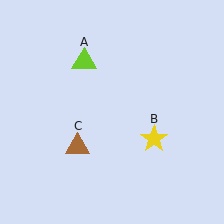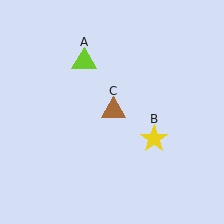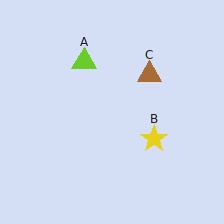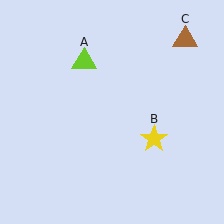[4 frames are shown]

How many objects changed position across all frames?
1 object changed position: brown triangle (object C).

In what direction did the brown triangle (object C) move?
The brown triangle (object C) moved up and to the right.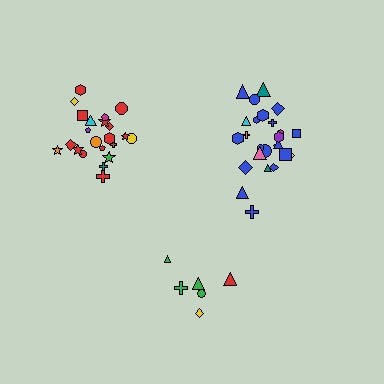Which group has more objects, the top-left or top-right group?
The top-right group.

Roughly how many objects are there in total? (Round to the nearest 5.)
Roughly 55 objects in total.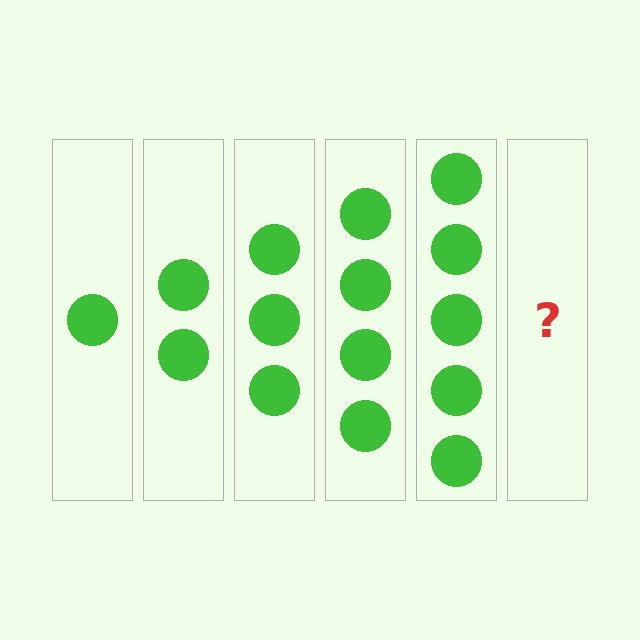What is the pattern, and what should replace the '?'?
The pattern is that each step adds one more circle. The '?' should be 6 circles.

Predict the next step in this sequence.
The next step is 6 circles.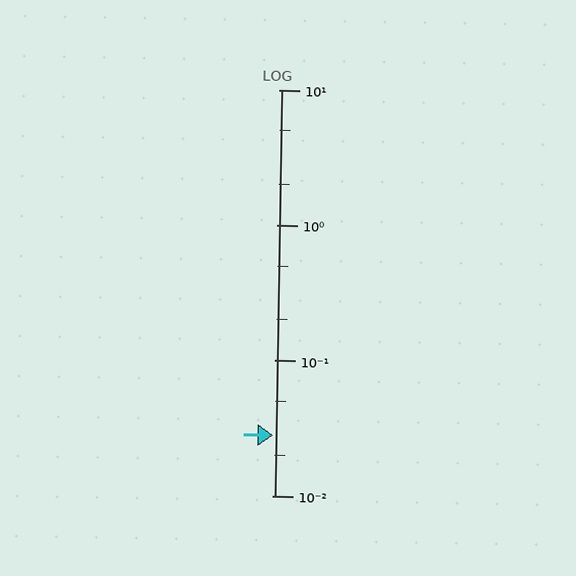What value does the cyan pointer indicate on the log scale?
The pointer indicates approximately 0.028.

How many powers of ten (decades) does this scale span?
The scale spans 3 decades, from 0.01 to 10.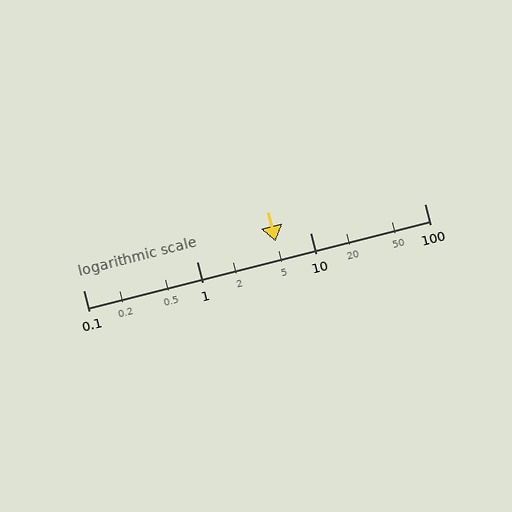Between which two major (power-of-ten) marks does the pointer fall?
The pointer is between 1 and 10.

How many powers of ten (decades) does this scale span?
The scale spans 3 decades, from 0.1 to 100.